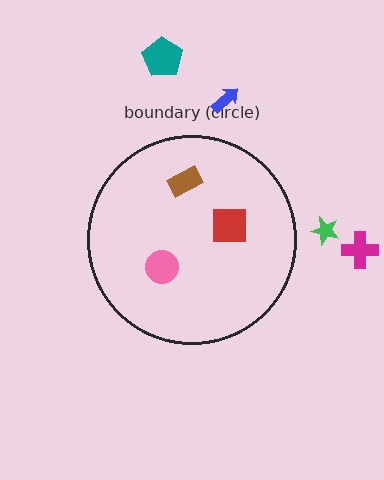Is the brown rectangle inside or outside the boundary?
Inside.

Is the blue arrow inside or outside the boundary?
Outside.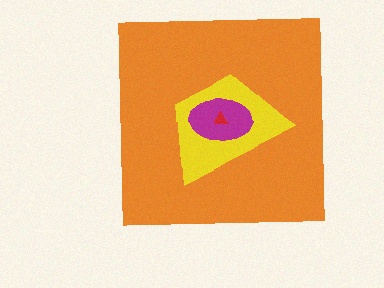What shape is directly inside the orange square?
The yellow trapezoid.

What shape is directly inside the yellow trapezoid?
The magenta ellipse.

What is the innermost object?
The red triangle.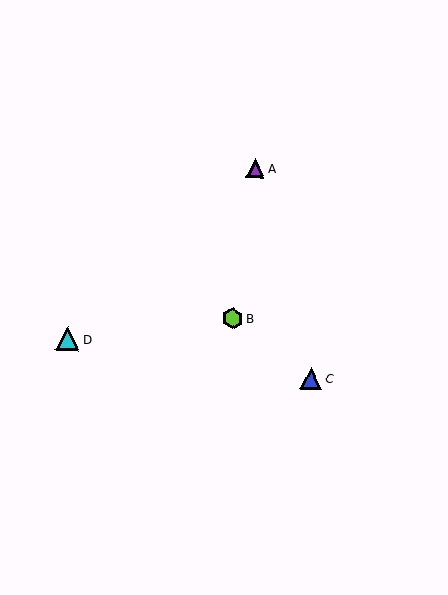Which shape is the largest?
The cyan triangle (labeled D) is the largest.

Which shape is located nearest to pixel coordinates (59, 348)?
The cyan triangle (labeled D) at (68, 339) is nearest to that location.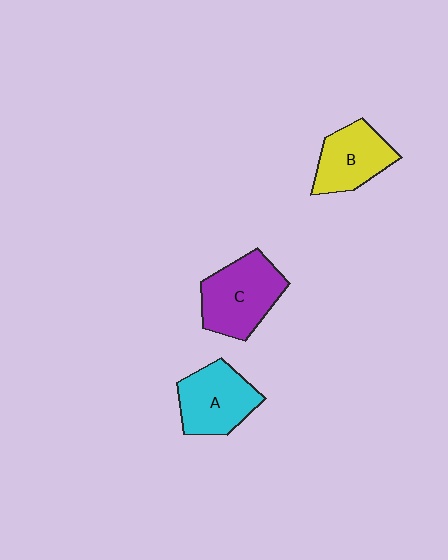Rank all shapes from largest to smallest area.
From largest to smallest: C (purple), A (cyan), B (yellow).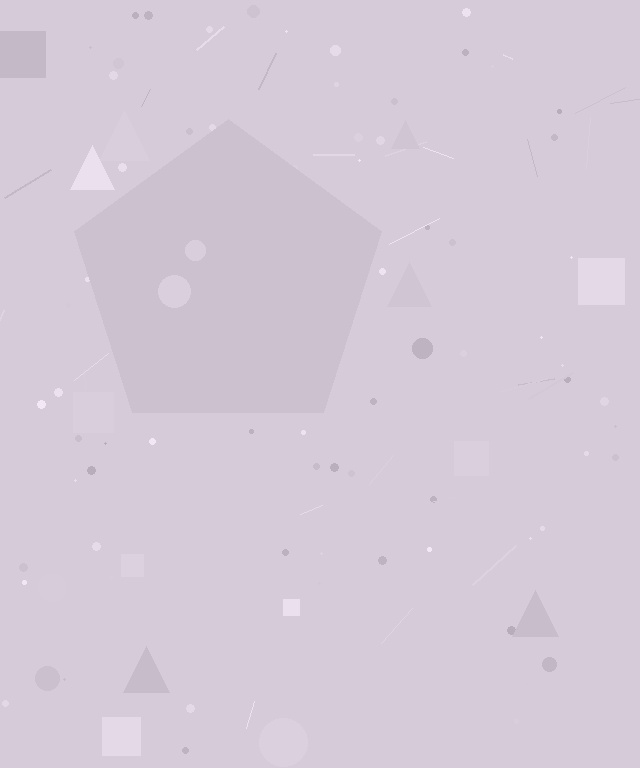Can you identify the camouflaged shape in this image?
The camouflaged shape is a pentagon.